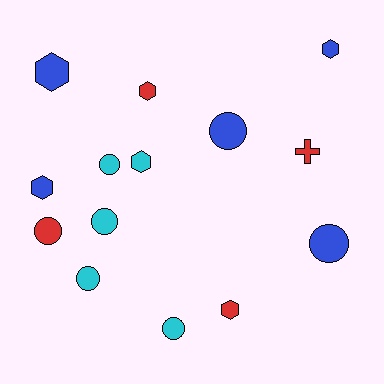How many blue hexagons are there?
There are 3 blue hexagons.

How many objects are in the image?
There are 14 objects.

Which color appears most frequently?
Blue, with 5 objects.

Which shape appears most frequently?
Circle, with 7 objects.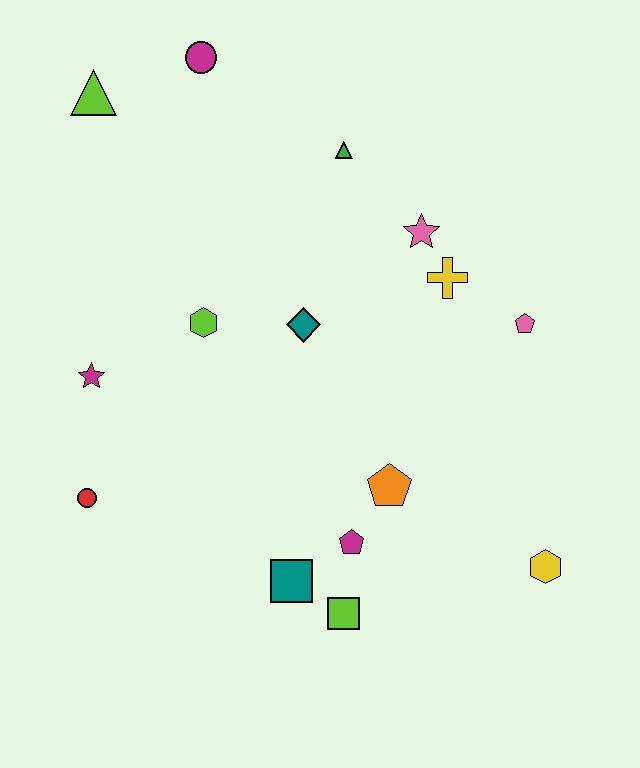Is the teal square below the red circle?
Yes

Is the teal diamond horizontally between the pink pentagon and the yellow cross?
No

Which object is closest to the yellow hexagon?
The orange pentagon is closest to the yellow hexagon.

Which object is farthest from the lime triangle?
The yellow hexagon is farthest from the lime triangle.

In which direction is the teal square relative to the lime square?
The teal square is to the left of the lime square.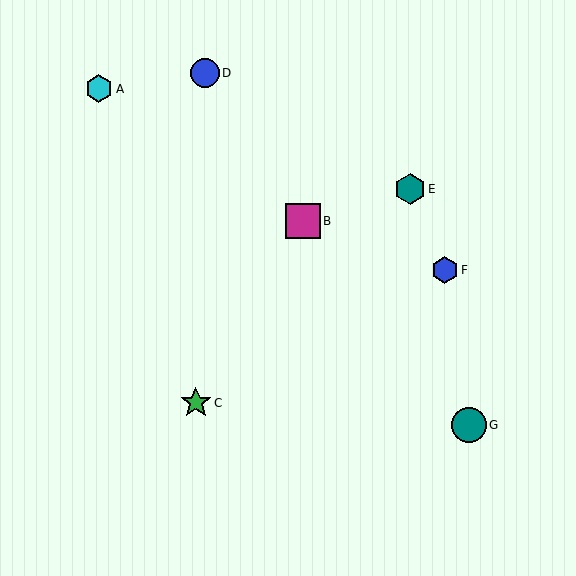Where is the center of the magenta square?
The center of the magenta square is at (303, 221).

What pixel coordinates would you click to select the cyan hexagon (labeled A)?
Click at (99, 89) to select the cyan hexagon A.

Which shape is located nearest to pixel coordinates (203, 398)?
The green star (labeled C) at (196, 403) is nearest to that location.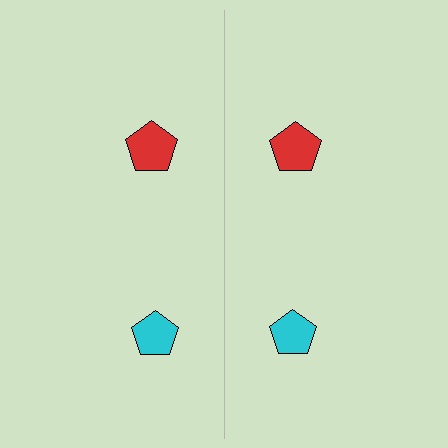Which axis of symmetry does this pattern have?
The pattern has a vertical axis of symmetry running through the center of the image.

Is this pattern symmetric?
Yes, this pattern has bilateral (reflection) symmetry.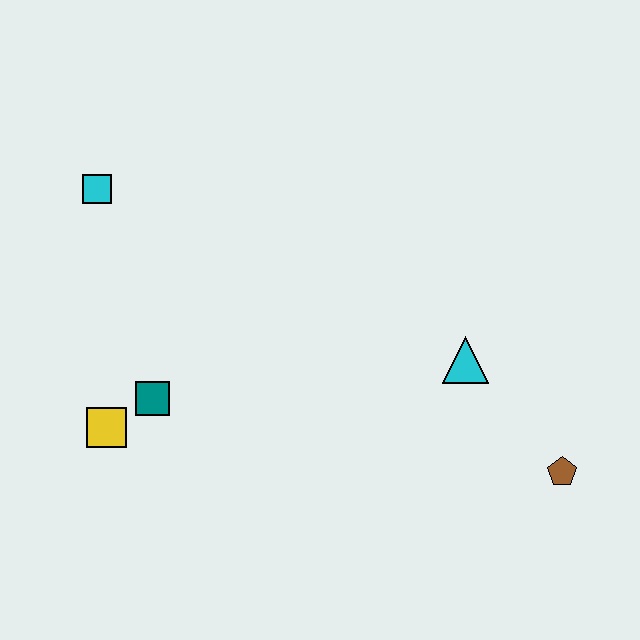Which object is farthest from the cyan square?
The brown pentagon is farthest from the cyan square.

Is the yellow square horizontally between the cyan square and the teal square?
Yes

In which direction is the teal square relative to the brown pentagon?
The teal square is to the left of the brown pentagon.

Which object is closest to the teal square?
The yellow square is closest to the teal square.